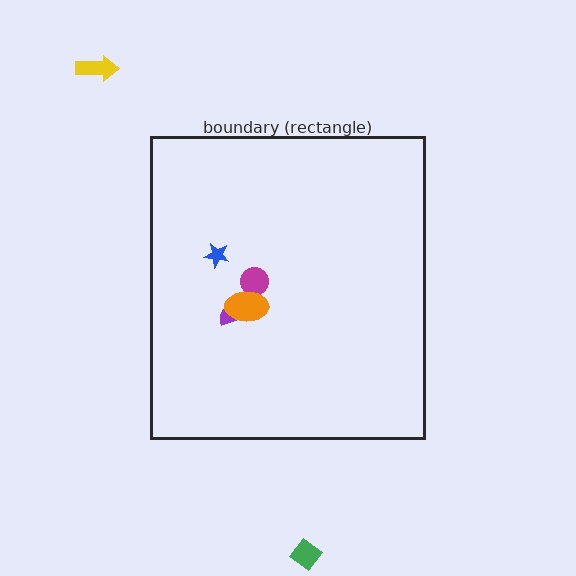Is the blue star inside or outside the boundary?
Inside.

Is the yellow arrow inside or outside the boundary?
Outside.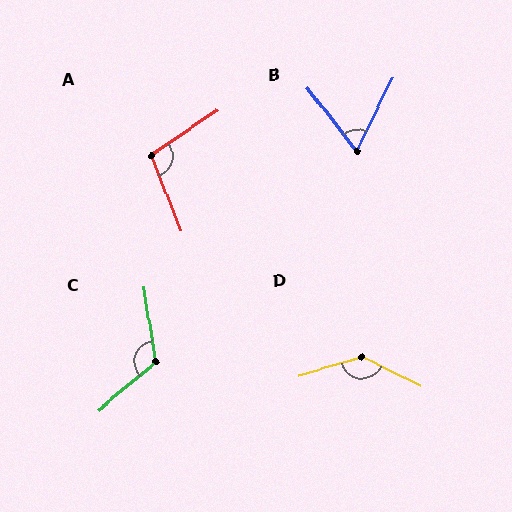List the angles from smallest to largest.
B (64°), A (102°), C (121°), D (137°).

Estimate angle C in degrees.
Approximately 121 degrees.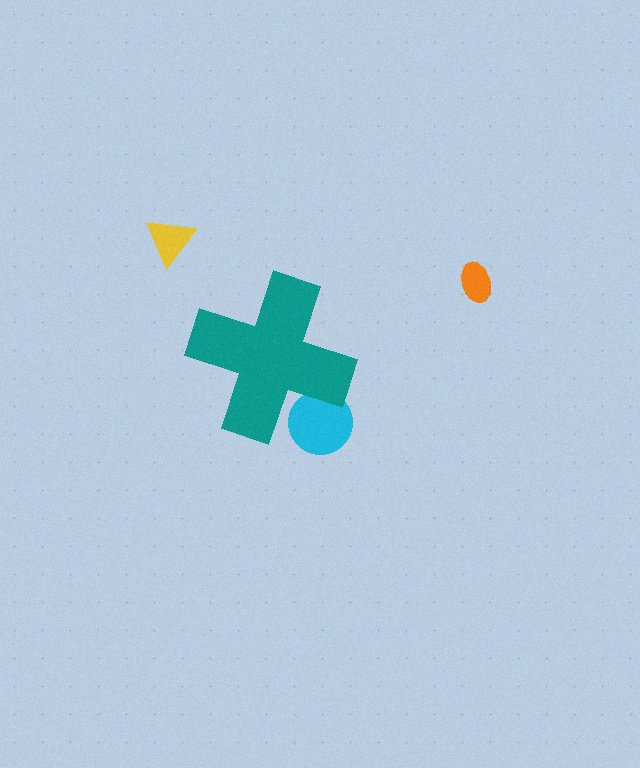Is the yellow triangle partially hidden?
No, the yellow triangle is fully visible.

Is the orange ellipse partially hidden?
No, the orange ellipse is fully visible.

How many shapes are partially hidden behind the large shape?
1 shape is partially hidden.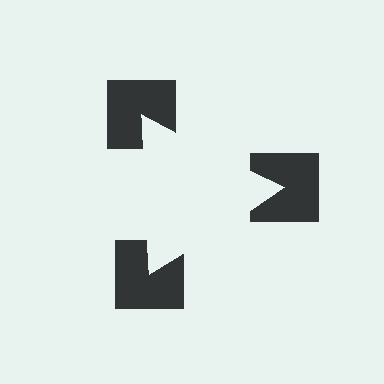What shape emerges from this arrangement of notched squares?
An illusory triangle — its edges are inferred from the aligned wedge cuts in the notched squares, not physically drawn.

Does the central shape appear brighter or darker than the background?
It typically appears slightly brighter than the background, even though no actual brightness change is drawn.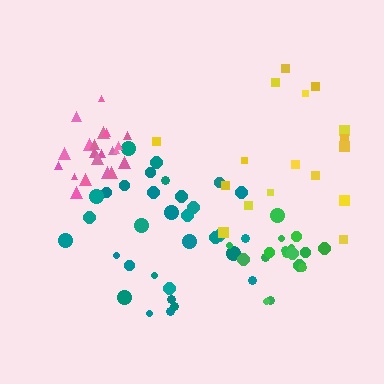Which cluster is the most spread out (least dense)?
Yellow.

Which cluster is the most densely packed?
Pink.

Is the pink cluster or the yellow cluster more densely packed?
Pink.